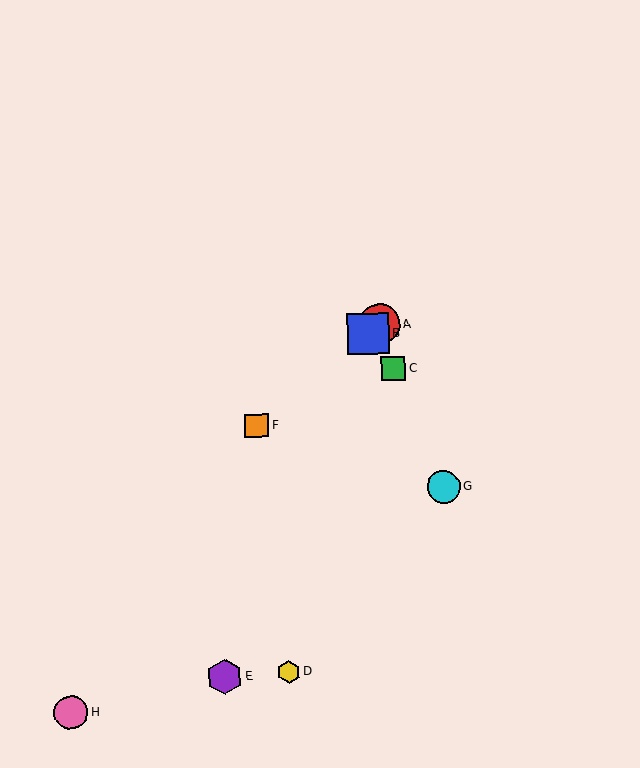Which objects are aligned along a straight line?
Objects A, B, F are aligned along a straight line.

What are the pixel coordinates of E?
Object E is at (225, 677).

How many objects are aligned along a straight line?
3 objects (A, B, F) are aligned along a straight line.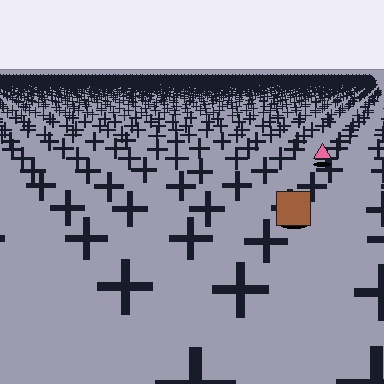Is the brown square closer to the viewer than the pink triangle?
Yes. The brown square is closer — you can tell from the texture gradient: the ground texture is coarser near it.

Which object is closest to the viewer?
The brown square is closest. The texture marks near it are larger and more spread out.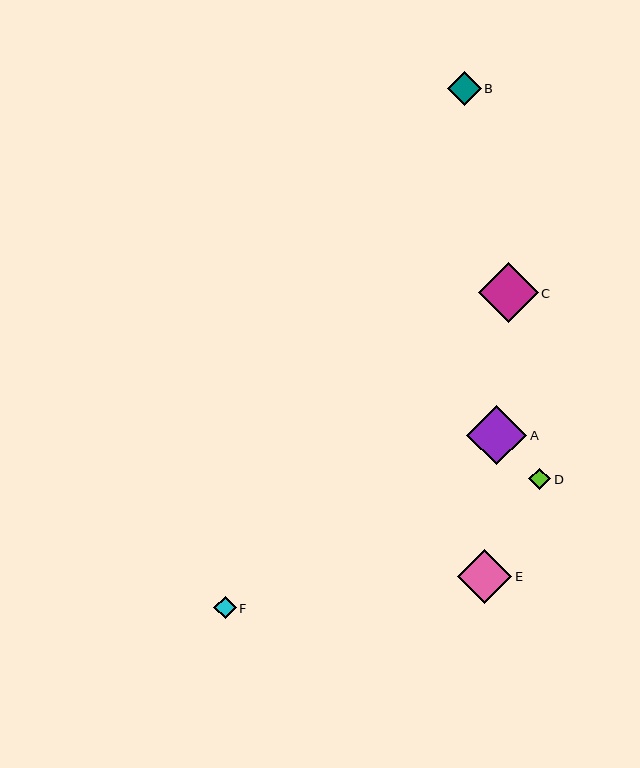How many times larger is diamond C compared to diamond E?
Diamond C is approximately 1.1 times the size of diamond E.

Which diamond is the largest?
Diamond C is the largest with a size of approximately 60 pixels.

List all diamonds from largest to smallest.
From largest to smallest: C, A, E, B, F, D.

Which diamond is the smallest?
Diamond D is the smallest with a size of approximately 22 pixels.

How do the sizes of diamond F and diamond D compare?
Diamond F and diamond D are approximately the same size.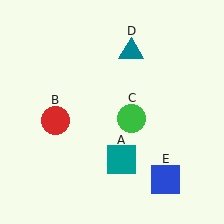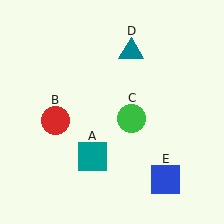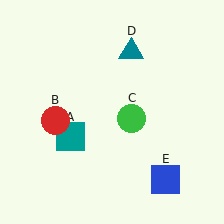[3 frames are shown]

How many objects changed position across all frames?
1 object changed position: teal square (object A).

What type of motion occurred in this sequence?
The teal square (object A) rotated clockwise around the center of the scene.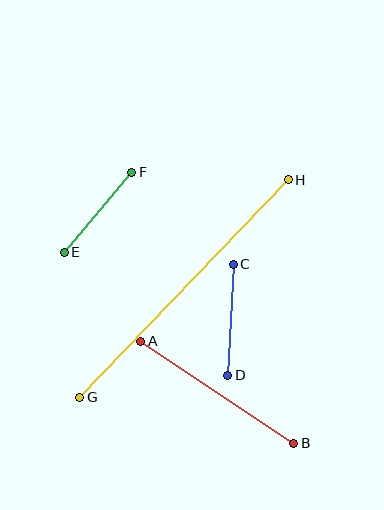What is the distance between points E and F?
The distance is approximately 105 pixels.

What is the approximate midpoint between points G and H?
The midpoint is at approximately (184, 289) pixels.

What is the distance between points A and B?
The distance is approximately 184 pixels.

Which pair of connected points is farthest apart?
Points G and H are farthest apart.